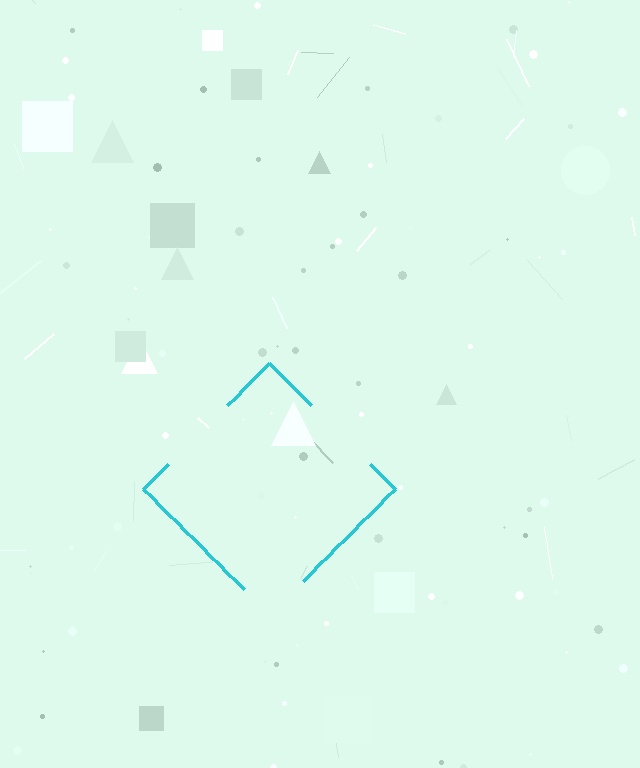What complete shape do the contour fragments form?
The contour fragments form a diamond.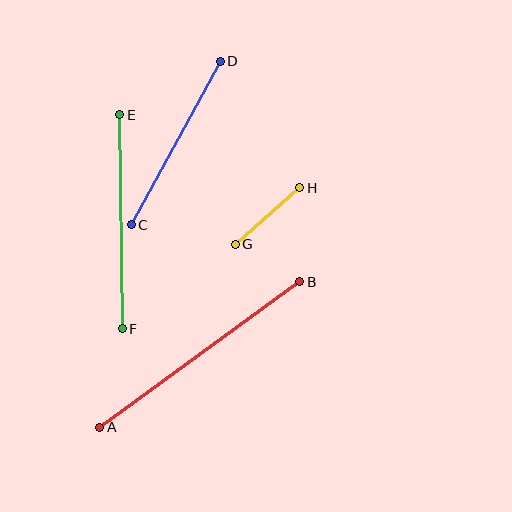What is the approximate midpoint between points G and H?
The midpoint is at approximately (268, 216) pixels.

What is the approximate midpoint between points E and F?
The midpoint is at approximately (121, 222) pixels.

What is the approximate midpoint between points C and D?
The midpoint is at approximately (176, 143) pixels.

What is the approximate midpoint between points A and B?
The midpoint is at approximately (200, 354) pixels.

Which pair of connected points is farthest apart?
Points A and B are farthest apart.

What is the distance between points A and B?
The distance is approximately 248 pixels.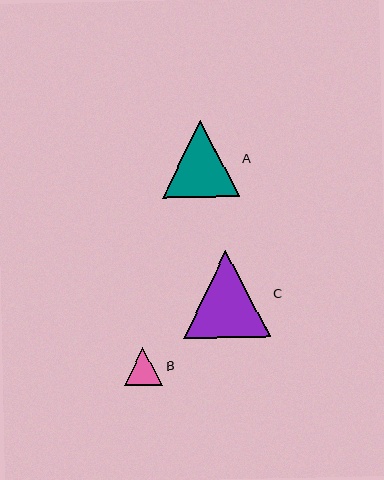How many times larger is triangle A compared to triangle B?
Triangle A is approximately 2.0 times the size of triangle B.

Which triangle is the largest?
Triangle C is the largest with a size of approximately 87 pixels.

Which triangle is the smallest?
Triangle B is the smallest with a size of approximately 38 pixels.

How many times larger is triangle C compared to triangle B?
Triangle C is approximately 2.3 times the size of triangle B.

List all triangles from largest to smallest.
From largest to smallest: C, A, B.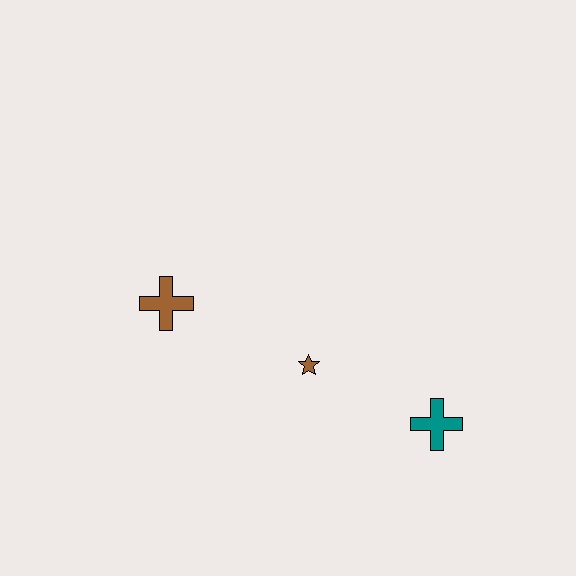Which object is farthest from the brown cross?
The teal cross is farthest from the brown cross.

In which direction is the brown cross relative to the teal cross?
The brown cross is to the left of the teal cross.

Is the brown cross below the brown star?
No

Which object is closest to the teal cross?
The brown star is closest to the teal cross.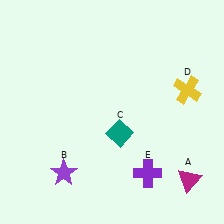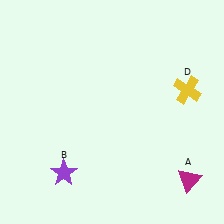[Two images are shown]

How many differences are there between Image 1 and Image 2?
There are 2 differences between the two images.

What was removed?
The purple cross (E), the teal diamond (C) were removed in Image 2.